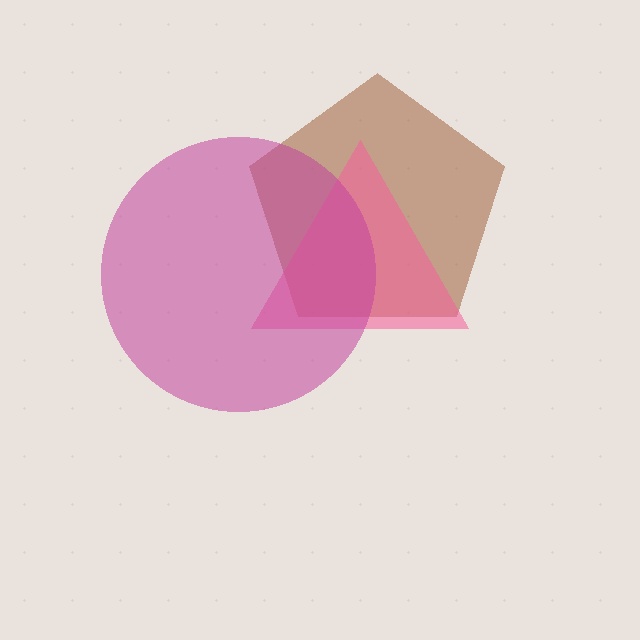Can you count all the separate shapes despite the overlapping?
Yes, there are 3 separate shapes.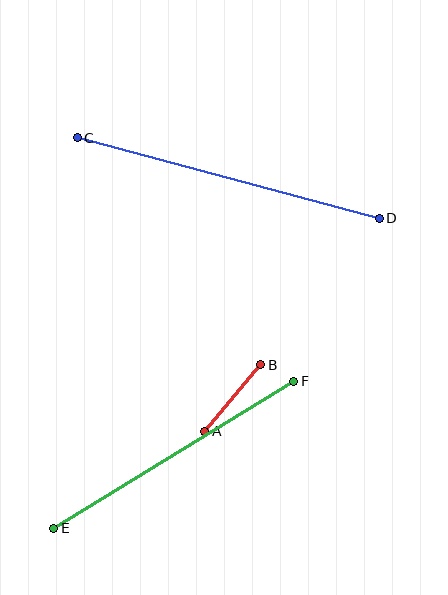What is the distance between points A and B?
The distance is approximately 87 pixels.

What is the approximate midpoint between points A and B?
The midpoint is at approximately (233, 398) pixels.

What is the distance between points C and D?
The distance is approximately 312 pixels.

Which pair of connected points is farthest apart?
Points C and D are farthest apart.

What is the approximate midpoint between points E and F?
The midpoint is at approximately (174, 455) pixels.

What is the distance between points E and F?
The distance is approximately 281 pixels.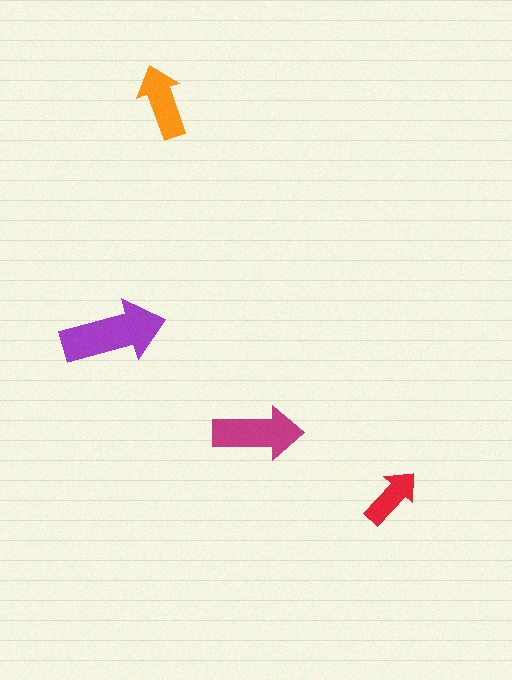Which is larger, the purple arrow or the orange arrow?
The purple one.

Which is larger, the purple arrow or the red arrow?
The purple one.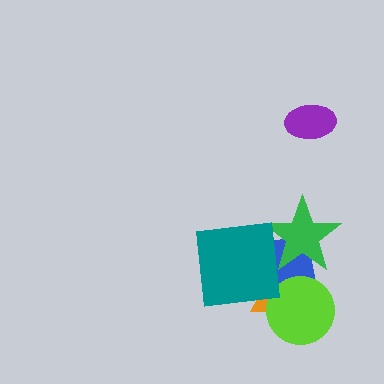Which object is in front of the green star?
The teal square is in front of the green star.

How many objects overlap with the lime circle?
2 objects overlap with the lime circle.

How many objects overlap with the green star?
3 objects overlap with the green star.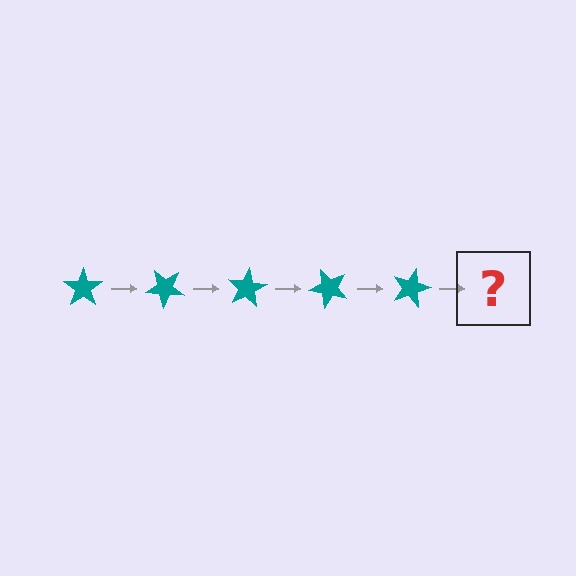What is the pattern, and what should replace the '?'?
The pattern is that the star rotates 40 degrees each step. The '?' should be a teal star rotated 200 degrees.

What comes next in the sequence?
The next element should be a teal star rotated 200 degrees.